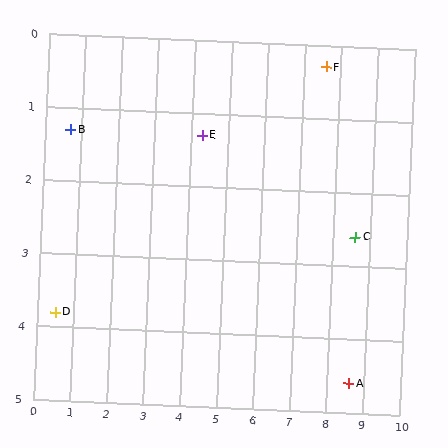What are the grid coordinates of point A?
Point A is at approximately (8.6, 4.6).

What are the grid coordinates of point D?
Point D is at approximately (0.5, 3.8).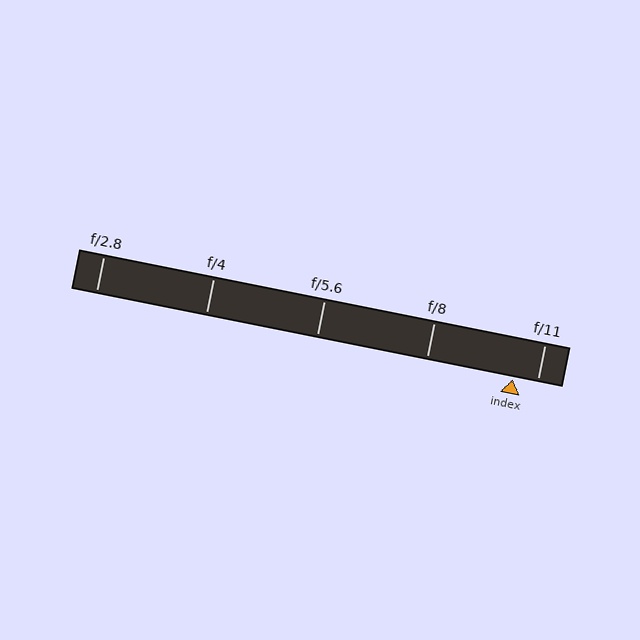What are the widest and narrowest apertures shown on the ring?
The widest aperture shown is f/2.8 and the narrowest is f/11.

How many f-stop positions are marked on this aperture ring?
There are 5 f-stop positions marked.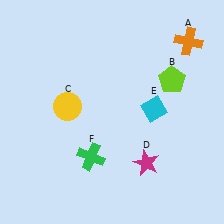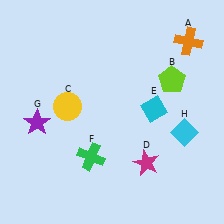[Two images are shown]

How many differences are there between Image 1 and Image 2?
There are 2 differences between the two images.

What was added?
A purple star (G), a cyan diamond (H) were added in Image 2.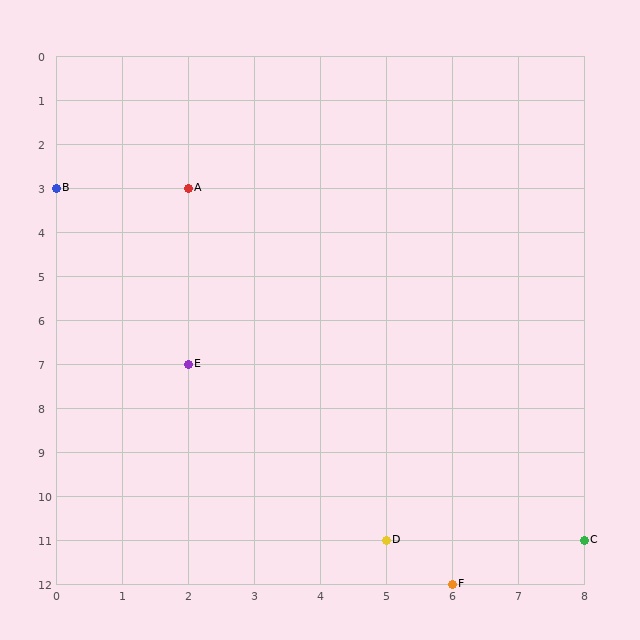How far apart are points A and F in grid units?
Points A and F are 4 columns and 9 rows apart (about 9.8 grid units diagonally).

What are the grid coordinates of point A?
Point A is at grid coordinates (2, 3).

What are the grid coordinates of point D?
Point D is at grid coordinates (5, 11).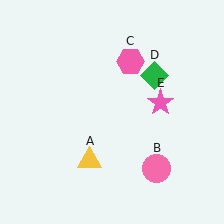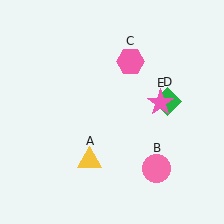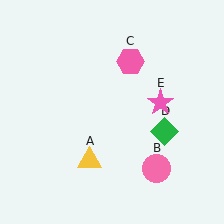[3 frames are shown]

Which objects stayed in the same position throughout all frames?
Yellow triangle (object A) and pink circle (object B) and pink hexagon (object C) and pink star (object E) remained stationary.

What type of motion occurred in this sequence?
The green diamond (object D) rotated clockwise around the center of the scene.